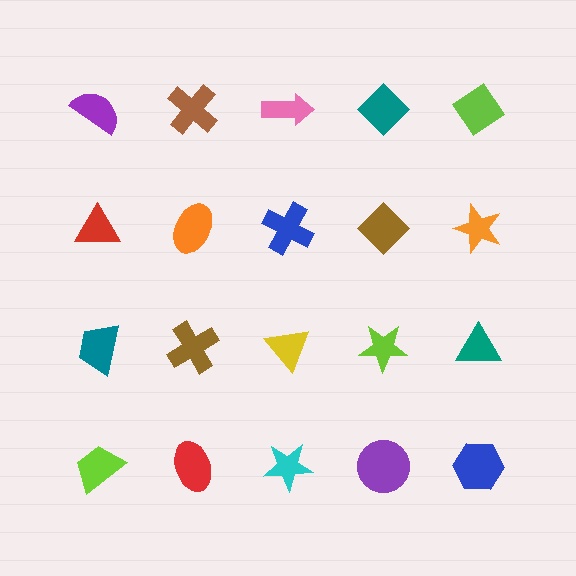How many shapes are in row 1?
5 shapes.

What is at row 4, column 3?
A cyan star.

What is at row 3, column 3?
A yellow triangle.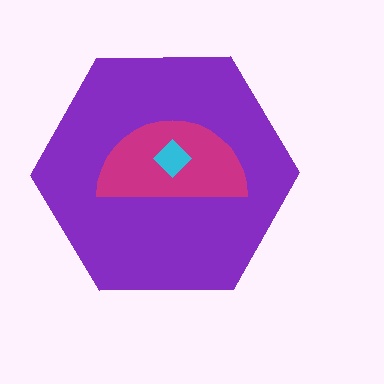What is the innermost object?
The cyan diamond.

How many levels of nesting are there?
3.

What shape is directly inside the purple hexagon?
The magenta semicircle.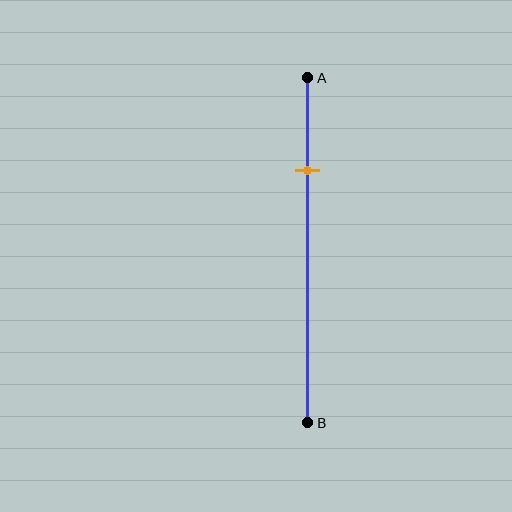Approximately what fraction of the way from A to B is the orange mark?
The orange mark is approximately 25% of the way from A to B.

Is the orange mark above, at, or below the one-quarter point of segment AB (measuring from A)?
The orange mark is approximately at the one-quarter point of segment AB.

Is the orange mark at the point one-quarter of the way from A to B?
Yes, the mark is approximately at the one-quarter point.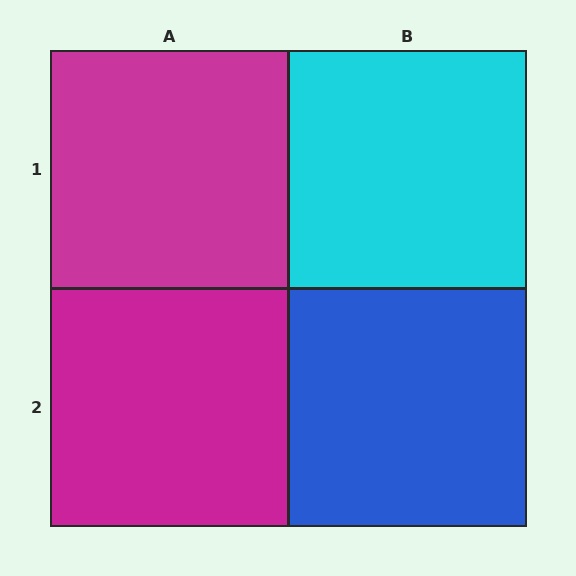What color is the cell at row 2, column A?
Magenta.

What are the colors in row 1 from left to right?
Magenta, cyan.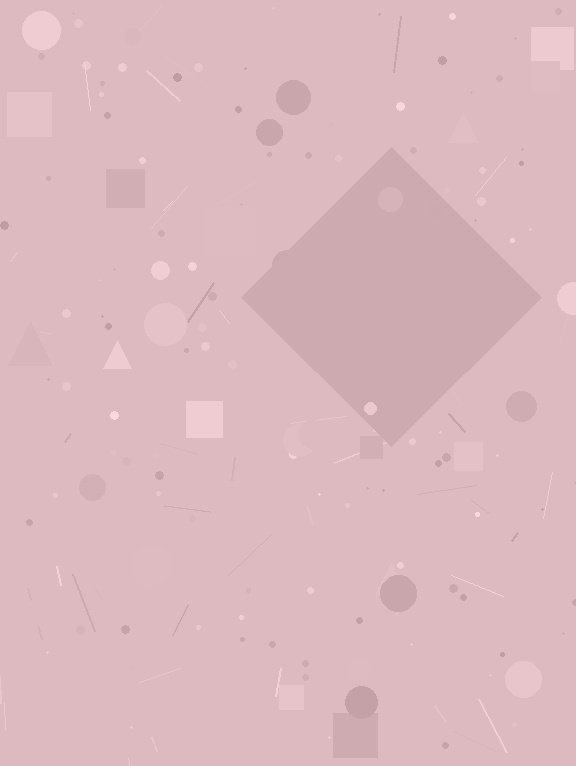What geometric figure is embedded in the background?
A diamond is embedded in the background.